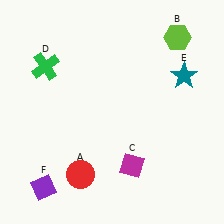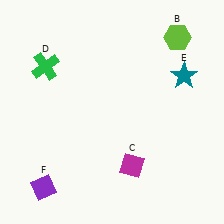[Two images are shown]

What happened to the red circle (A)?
The red circle (A) was removed in Image 2. It was in the bottom-left area of Image 1.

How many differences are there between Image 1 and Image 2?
There is 1 difference between the two images.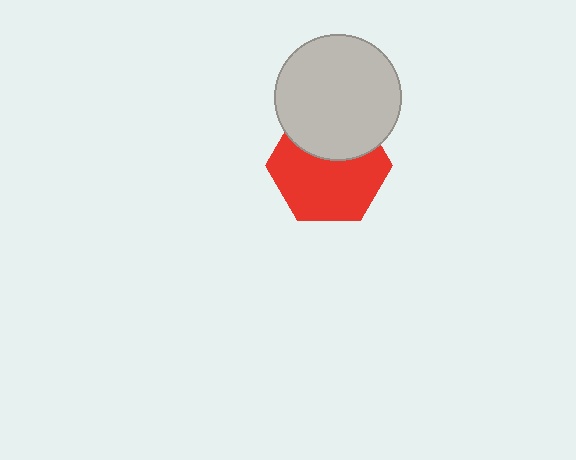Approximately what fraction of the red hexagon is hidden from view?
Roughly 35% of the red hexagon is hidden behind the light gray circle.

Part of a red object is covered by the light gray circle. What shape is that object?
It is a hexagon.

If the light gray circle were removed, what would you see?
You would see the complete red hexagon.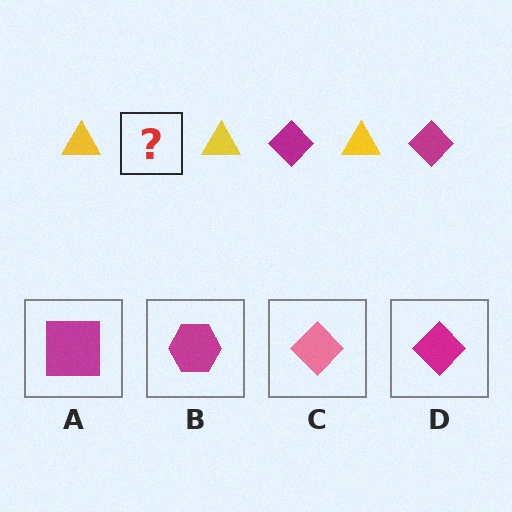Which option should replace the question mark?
Option D.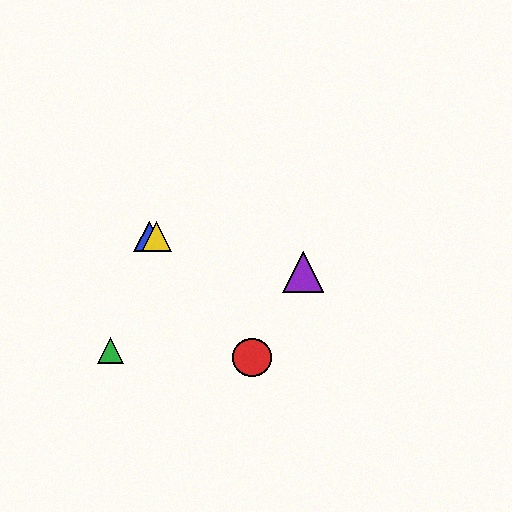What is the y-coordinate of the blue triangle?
The blue triangle is at y≈236.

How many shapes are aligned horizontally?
2 shapes (the blue triangle, the yellow triangle) are aligned horizontally.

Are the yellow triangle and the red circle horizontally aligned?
No, the yellow triangle is at y≈236 and the red circle is at y≈358.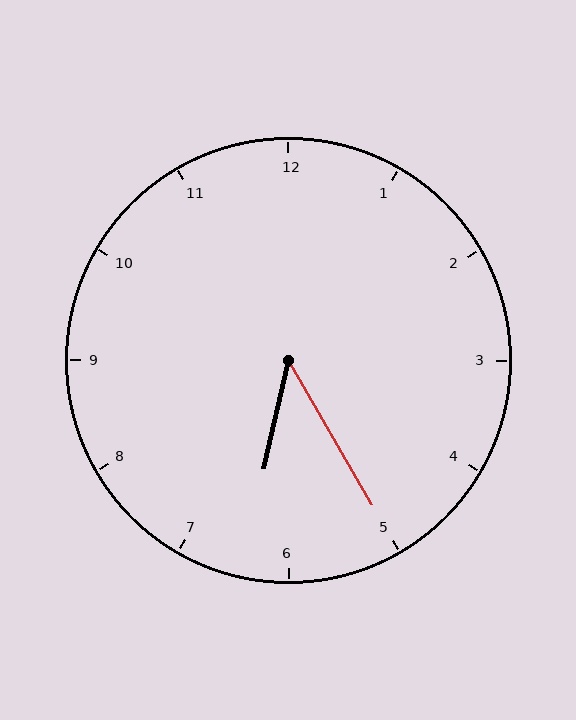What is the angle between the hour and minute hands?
Approximately 42 degrees.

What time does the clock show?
6:25.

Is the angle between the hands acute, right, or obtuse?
It is acute.